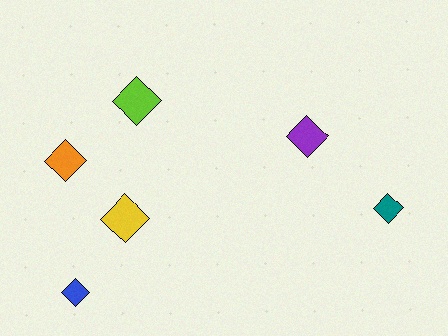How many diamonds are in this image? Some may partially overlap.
There are 6 diamonds.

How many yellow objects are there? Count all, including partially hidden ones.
There is 1 yellow object.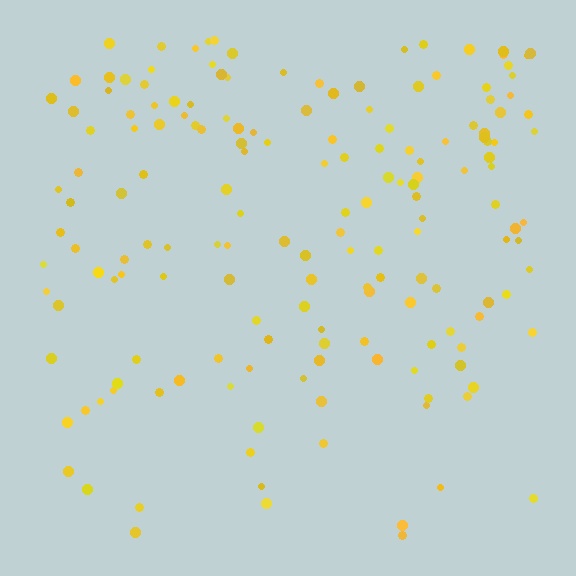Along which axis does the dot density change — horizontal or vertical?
Vertical.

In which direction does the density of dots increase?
From bottom to top, with the top side densest.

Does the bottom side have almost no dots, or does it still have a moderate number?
Still a moderate number, just noticeably fewer than the top.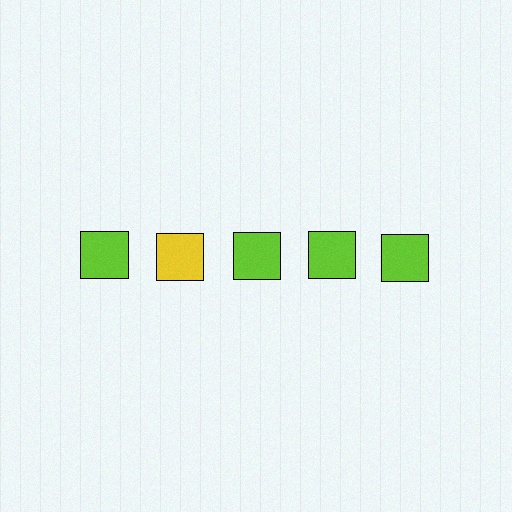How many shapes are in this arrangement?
There are 5 shapes arranged in a grid pattern.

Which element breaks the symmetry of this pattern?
The yellow square in the top row, second from left column breaks the symmetry. All other shapes are lime squares.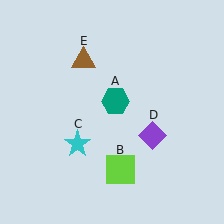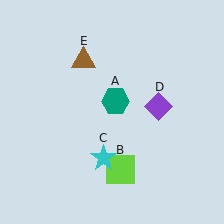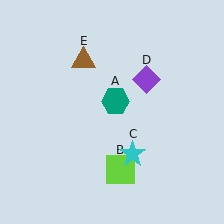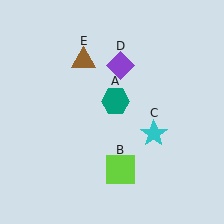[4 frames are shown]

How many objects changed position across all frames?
2 objects changed position: cyan star (object C), purple diamond (object D).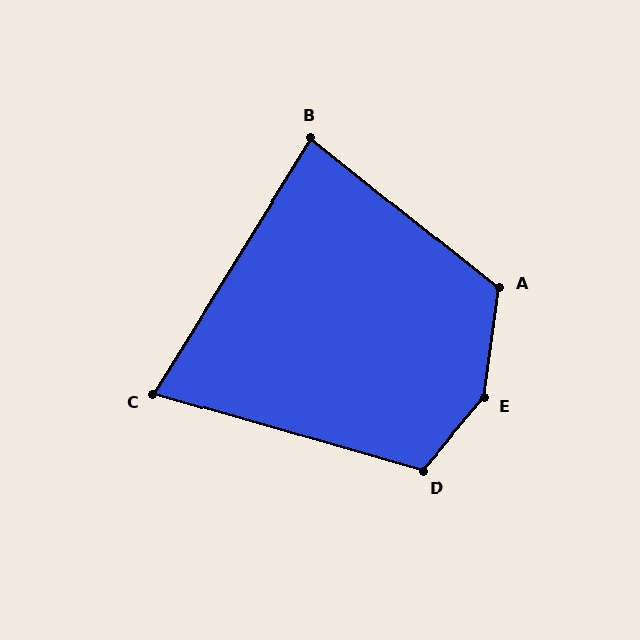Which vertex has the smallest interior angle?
C, at approximately 74 degrees.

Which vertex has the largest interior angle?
E, at approximately 147 degrees.